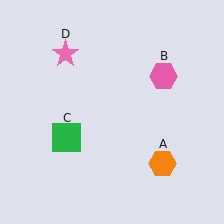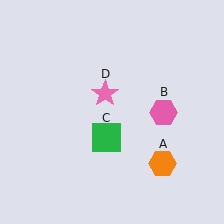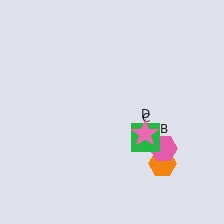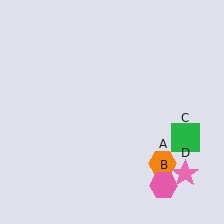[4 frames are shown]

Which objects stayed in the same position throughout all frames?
Orange hexagon (object A) remained stationary.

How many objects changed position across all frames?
3 objects changed position: pink hexagon (object B), green square (object C), pink star (object D).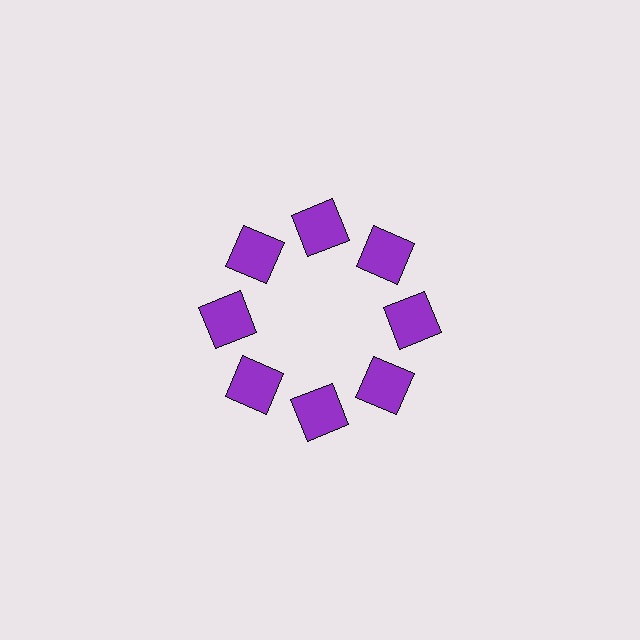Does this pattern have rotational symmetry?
Yes, this pattern has 8-fold rotational symmetry. It looks the same after rotating 45 degrees around the center.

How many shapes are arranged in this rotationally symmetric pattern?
There are 8 shapes, arranged in 8 groups of 1.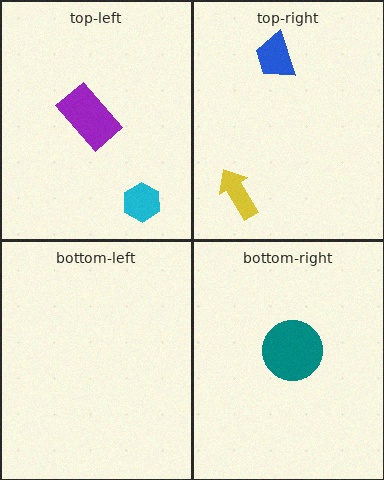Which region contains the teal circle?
The bottom-right region.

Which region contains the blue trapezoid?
The top-right region.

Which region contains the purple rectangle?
The top-left region.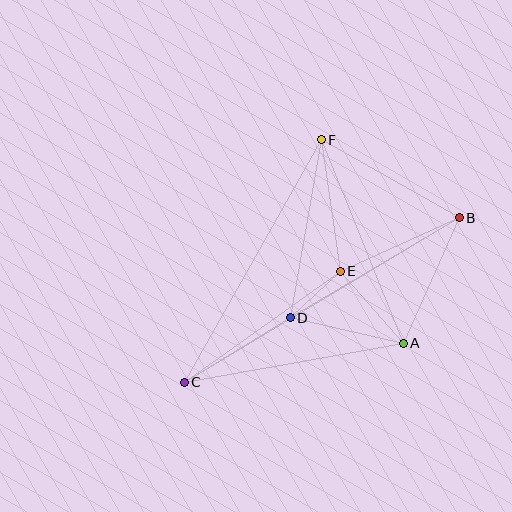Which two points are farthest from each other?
Points B and C are farthest from each other.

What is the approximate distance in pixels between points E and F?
The distance between E and F is approximately 133 pixels.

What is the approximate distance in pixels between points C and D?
The distance between C and D is approximately 124 pixels.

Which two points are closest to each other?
Points D and E are closest to each other.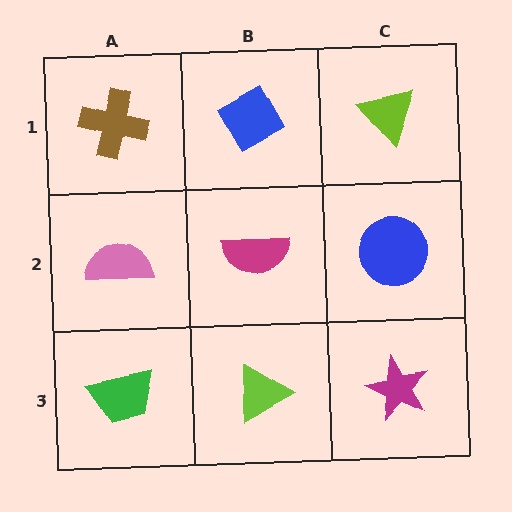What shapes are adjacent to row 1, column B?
A magenta semicircle (row 2, column B), a brown cross (row 1, column A), a lime triangle (row 1, column C).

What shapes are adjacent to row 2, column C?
A lime triangle (row 1, column C), a magenta star (row 3, column C), a magenta semicircle (row 2, column B).